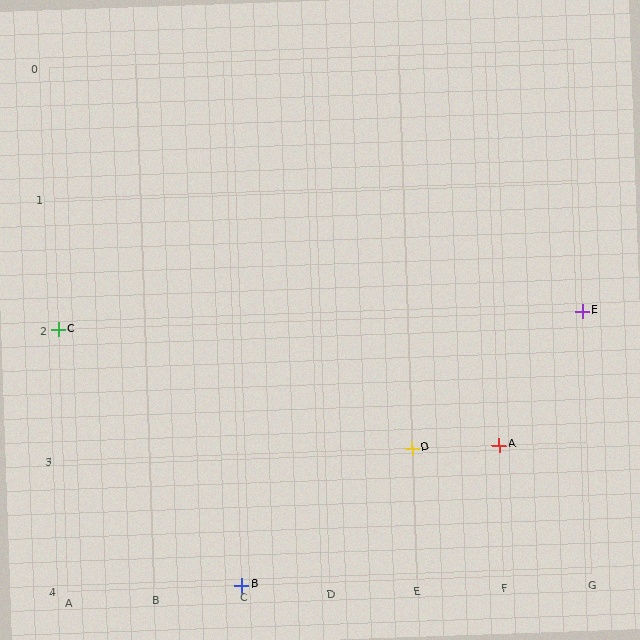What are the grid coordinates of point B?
Point B is at grid coordinates (C, 4).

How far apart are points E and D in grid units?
Points E and D are 2 columns and 1 row apart (about 2.2 grid units diagonally).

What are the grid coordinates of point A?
Point A is at grid coordinates (F, 3).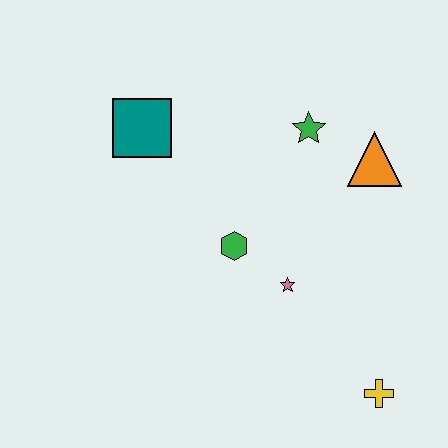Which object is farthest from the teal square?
The yellow cross is farthest from the teal square.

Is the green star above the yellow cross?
Yes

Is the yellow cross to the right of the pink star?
Yes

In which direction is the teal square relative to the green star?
The teal square is to the left of the green star.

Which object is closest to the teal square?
The green hexagon is closest to the teal square.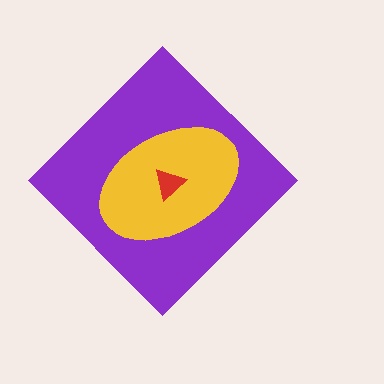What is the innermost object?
The red triangle.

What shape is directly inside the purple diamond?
The yellow ellipse.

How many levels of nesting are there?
3.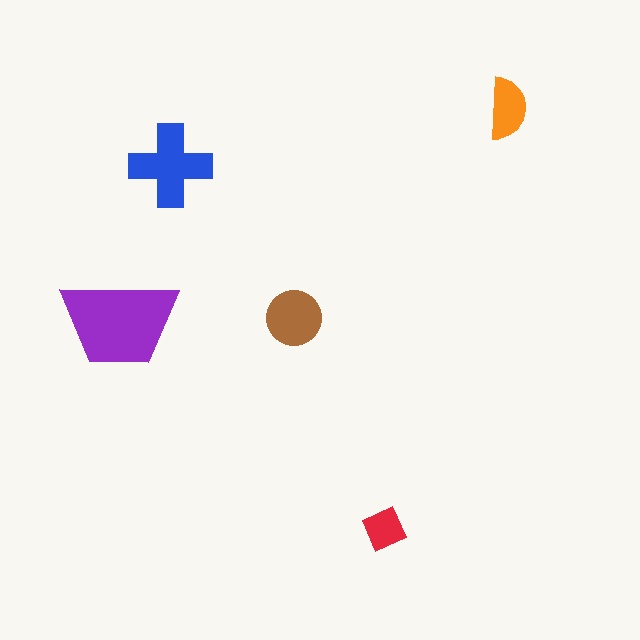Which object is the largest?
The purple trapezoid.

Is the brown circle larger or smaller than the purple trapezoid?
Smaller.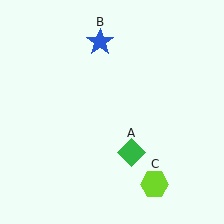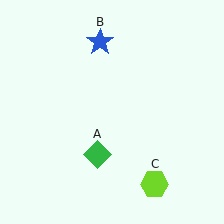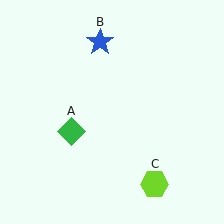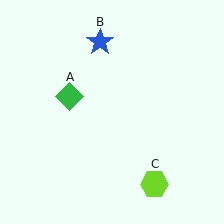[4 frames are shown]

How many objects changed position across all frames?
1 object changed position: green diamond (object A).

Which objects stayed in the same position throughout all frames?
Blue star (object B) and lime hexagon (object C) remained stationary.